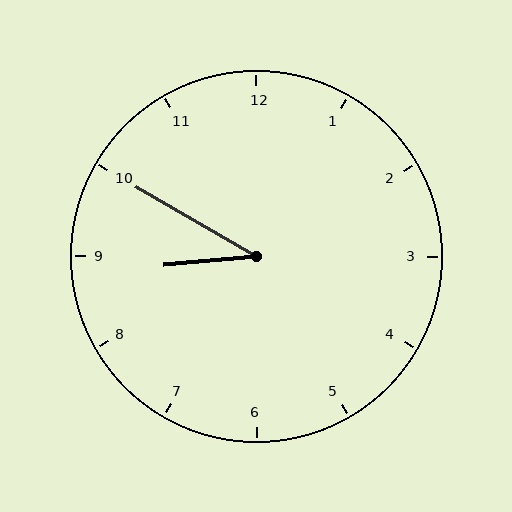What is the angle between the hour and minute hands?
Approximately 35 degrees.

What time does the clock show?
8:50.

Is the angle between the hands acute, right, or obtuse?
It is acute.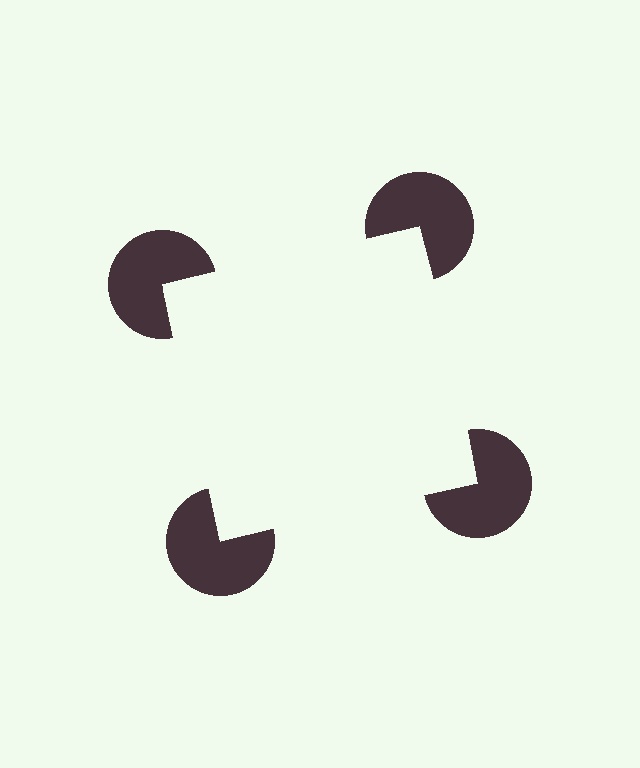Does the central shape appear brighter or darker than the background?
It typically appears slightly brighter than the background, even though no actual brightness change is drawn.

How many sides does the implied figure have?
4 sides.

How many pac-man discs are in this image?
There are 4 — one at each vertex of the illusory square.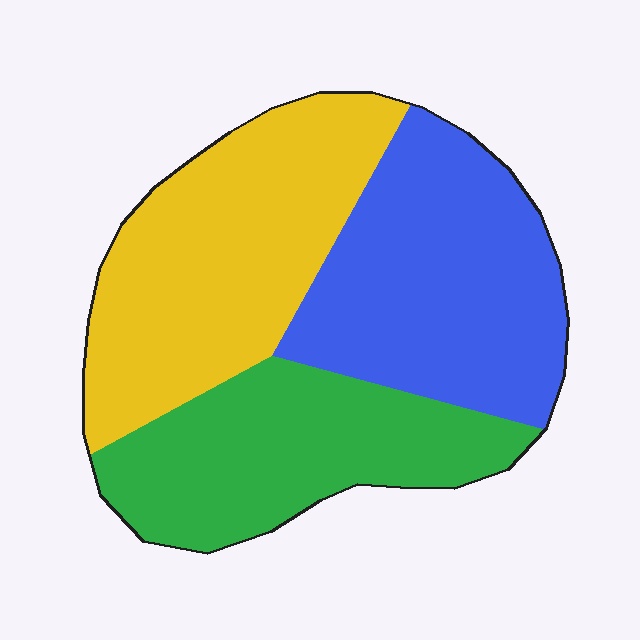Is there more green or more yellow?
Yellow.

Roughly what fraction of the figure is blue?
Blue takes up about one third (1/3) of the figure.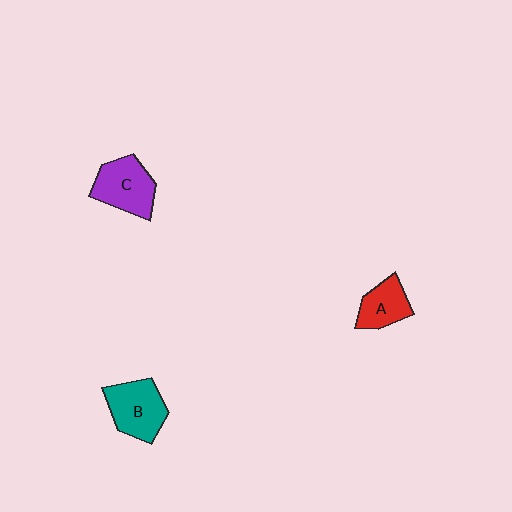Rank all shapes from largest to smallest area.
From largest to smallest: C (purple), B (teal), A (red).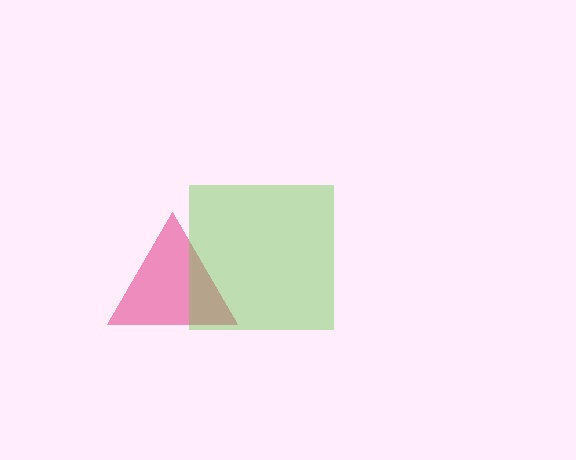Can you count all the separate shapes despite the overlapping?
Yes, there are 2 separate shapes.